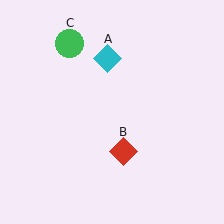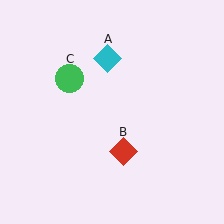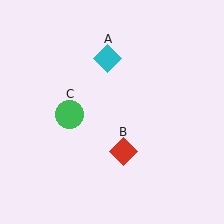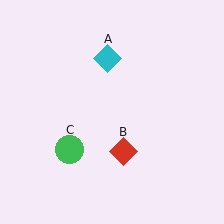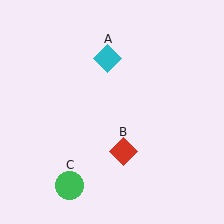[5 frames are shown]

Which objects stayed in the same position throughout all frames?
Cyan diamond (object A) and red diamond (object B) remained stationary.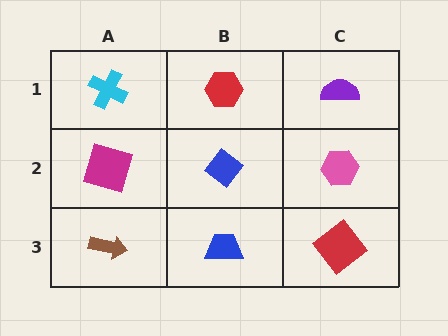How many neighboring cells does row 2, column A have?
3.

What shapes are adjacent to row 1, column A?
A magenta square (row 2, column A), a red hexagon (row 1, column B).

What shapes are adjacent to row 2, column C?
A purple semicircle (row 1, column C), a red diamond (row 3, column C), a blue diamond (row 2, column B).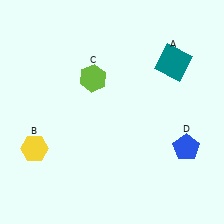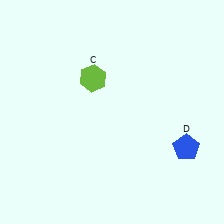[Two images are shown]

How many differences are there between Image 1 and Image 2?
There are 2 differences between the two images.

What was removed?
The teal square (A), the yellow hexagon (B) were removed in Image 2.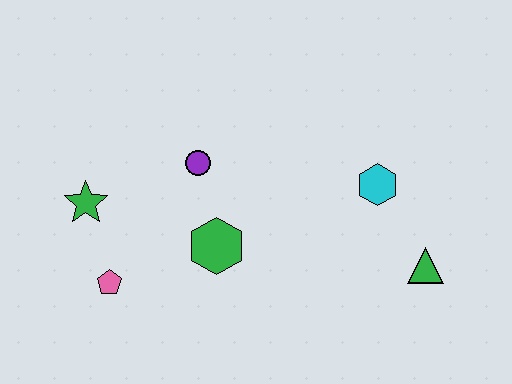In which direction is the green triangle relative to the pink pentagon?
The green triangle is to the right of the pink pentagon.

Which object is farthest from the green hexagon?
The green triangle is farthest from the green hexagon.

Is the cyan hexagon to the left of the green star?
No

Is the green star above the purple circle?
No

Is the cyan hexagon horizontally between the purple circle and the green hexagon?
No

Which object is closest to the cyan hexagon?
The green triangle is closest to the cyan hexagon.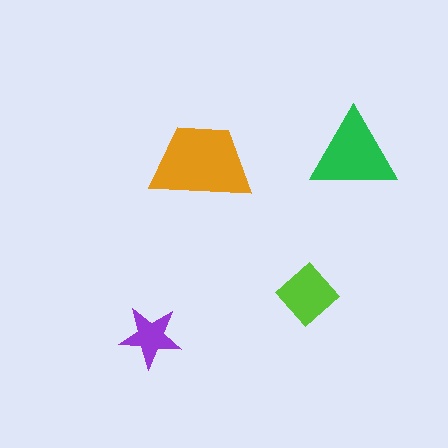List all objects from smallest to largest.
The purple star, the lime diamond, the green triangle, the orange trapezoid.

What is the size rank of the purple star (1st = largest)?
4th.